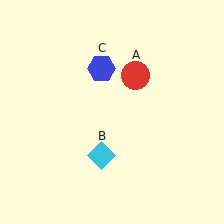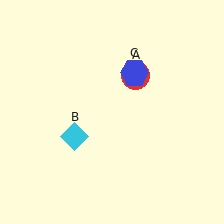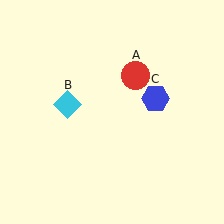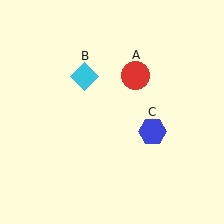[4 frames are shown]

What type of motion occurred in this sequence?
The cyan diamond (object B), blue hexagon (object C) rotated clockwise around the center of the scene.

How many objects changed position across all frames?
2 objects changed position: cyan diamond (object B), blue hexagon (object C).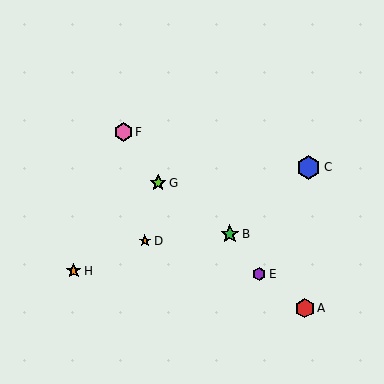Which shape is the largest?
The blue hexagon (labeled C) is the largest.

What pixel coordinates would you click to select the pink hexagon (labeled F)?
Click at (123, 132) to select the pink hexagon F.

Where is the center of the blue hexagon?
The center of the blue hexagon is at (309, 167).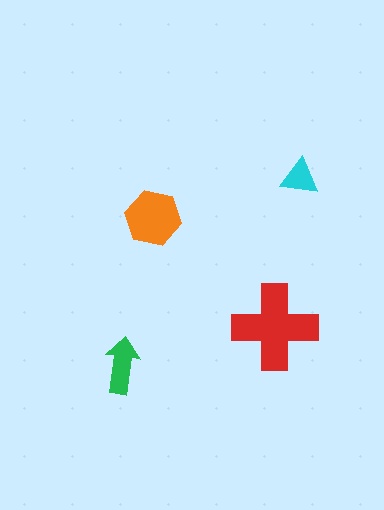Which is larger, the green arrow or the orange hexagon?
The orange hexagon.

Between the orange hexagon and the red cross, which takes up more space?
The red cross.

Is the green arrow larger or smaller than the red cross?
Smaller.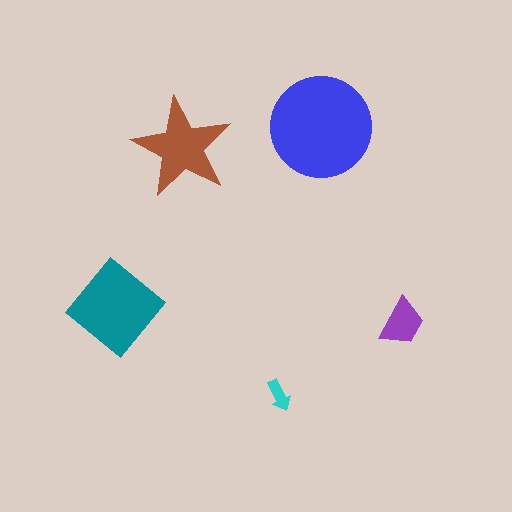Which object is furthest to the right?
The purple trapezoid is rightmost.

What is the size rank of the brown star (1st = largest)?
3rd.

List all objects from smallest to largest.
The cyan arrow, the purple trapezoid, the brown star, the teal diamond, the blue circle.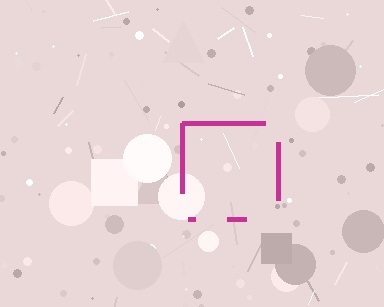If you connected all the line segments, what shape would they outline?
They would outline a square.